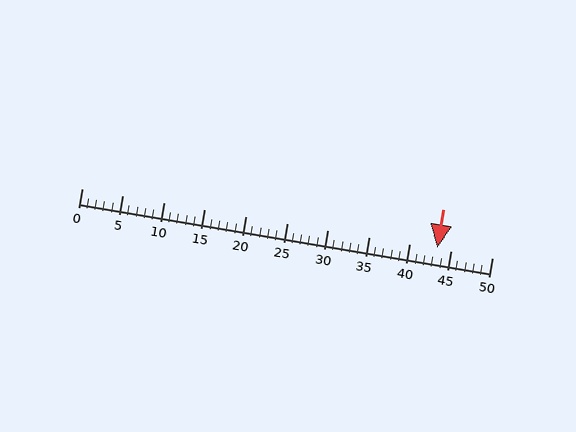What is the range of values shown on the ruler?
The ruler shows values from 0 to 50.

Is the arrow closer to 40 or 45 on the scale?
The arrow is closer to 45.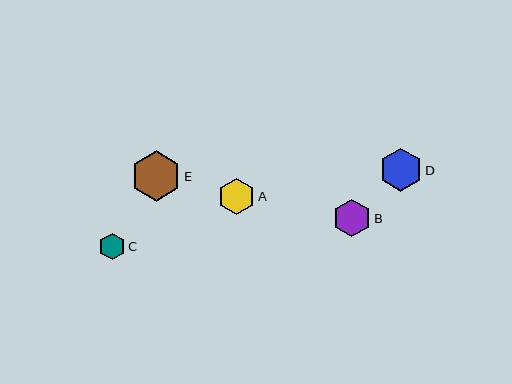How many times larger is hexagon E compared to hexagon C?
Hexagon E is approximately 1.9 times the size of hexagon C.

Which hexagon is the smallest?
Hexagon C is the smallest with a size of approximately 27 pixels.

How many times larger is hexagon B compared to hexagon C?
Hexagon B is approximately 1.4 times the size of hexagon C.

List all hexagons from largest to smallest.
From largest to smallest: E, D, B, A, C.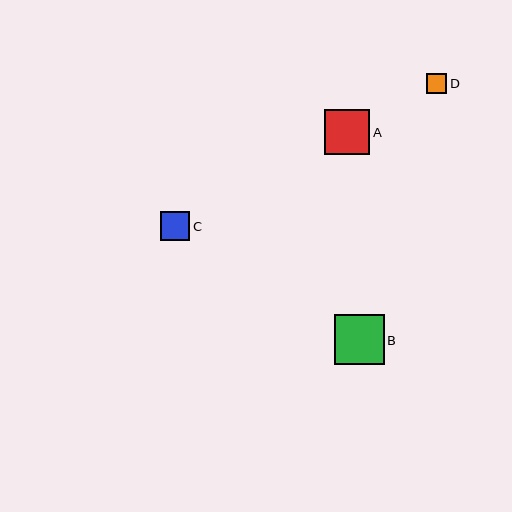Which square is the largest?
Square B is the largest with a size of approximately 50 pixels.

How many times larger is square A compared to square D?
Square A is approximately 2.3 times the size of square D.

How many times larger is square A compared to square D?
Square A is approximately 2.3 times the size of square D.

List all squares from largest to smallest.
From largest to smallest: B, A, C, D.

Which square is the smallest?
Square D is the smallest with a size of approximately 20 pixels.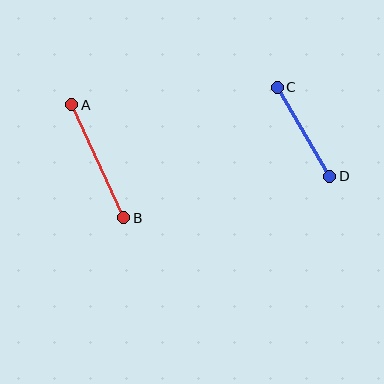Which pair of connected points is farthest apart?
Points A and B are farthest apart.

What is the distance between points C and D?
The distance is approximately 104 pixels.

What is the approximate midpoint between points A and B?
The midpoint is at approximately (98, 161) pixels.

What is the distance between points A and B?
The distance is approximately 124 pixels.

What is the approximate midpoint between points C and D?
The midpoint is at approximately (304, 132) pixels.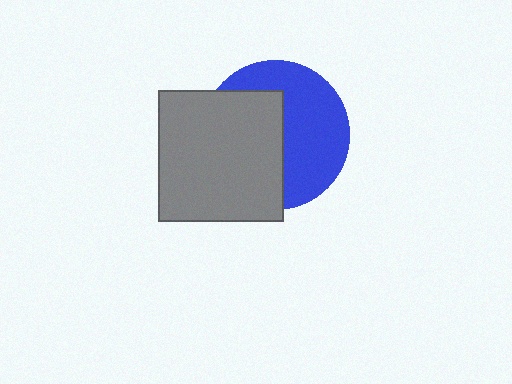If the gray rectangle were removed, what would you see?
You would see the complete blue circle.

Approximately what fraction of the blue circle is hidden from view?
Roughly 49% of the blue circle is hidden behind the gray rectangle.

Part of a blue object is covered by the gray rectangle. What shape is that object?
It is a circle.